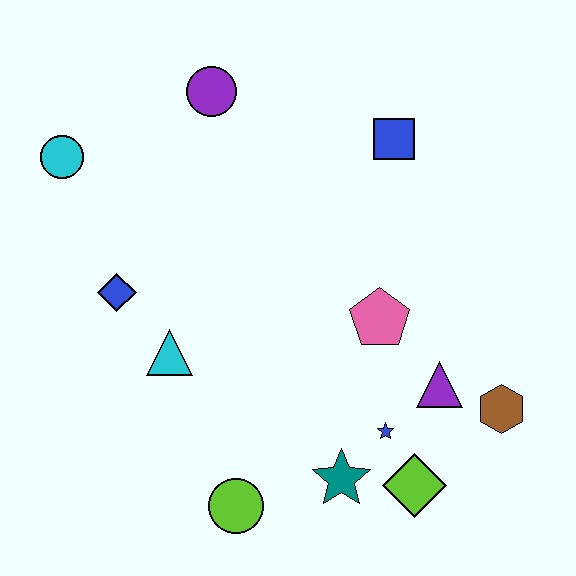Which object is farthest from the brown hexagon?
The cyan circle is farthest from the brown hexagon.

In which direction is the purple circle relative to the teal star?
The purple circle is above the teal star.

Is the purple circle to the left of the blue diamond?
No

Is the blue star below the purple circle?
Yes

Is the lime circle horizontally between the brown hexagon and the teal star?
No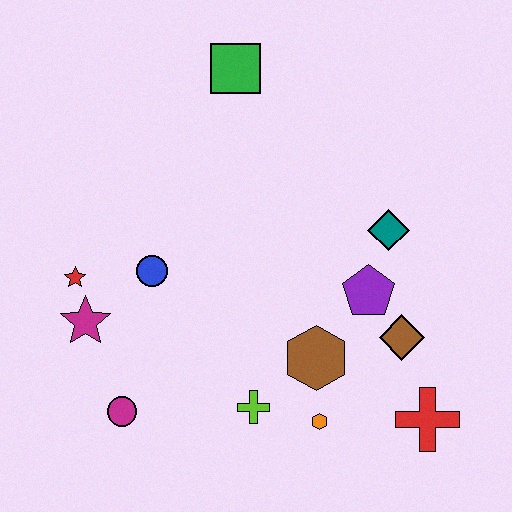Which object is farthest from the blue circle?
The red cross is farthest from the blue circle.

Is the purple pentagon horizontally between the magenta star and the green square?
No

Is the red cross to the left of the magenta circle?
No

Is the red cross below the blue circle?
Yes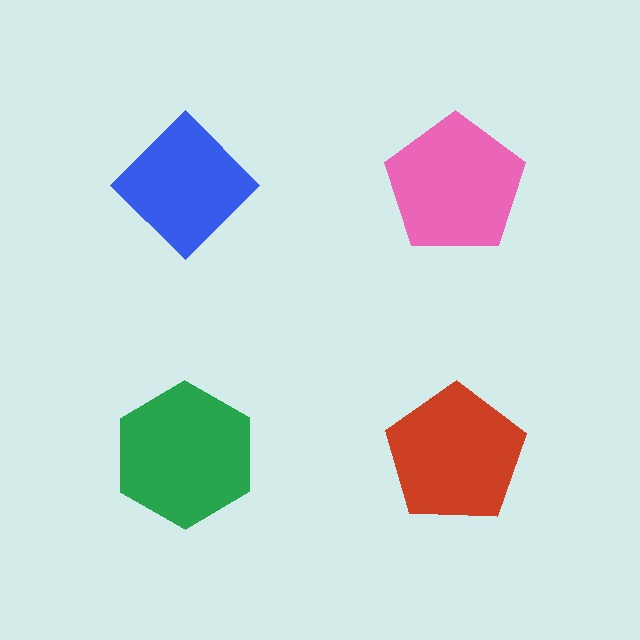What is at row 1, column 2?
A pink pentagon.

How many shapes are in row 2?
2 shapes.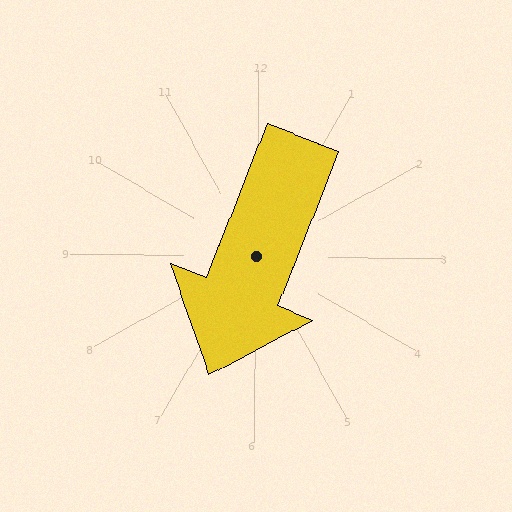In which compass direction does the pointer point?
South.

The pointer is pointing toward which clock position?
Roughly 7 o'clock.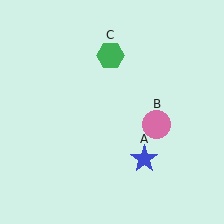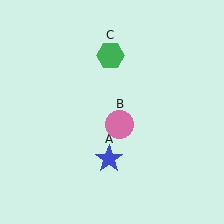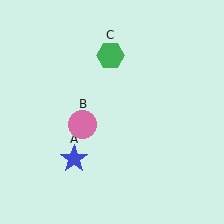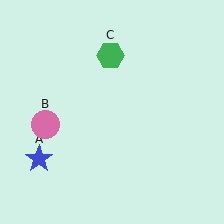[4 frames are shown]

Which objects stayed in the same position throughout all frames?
Green hexagon (object C) remained stationary.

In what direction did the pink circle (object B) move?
The pink circle (object B) moved left.